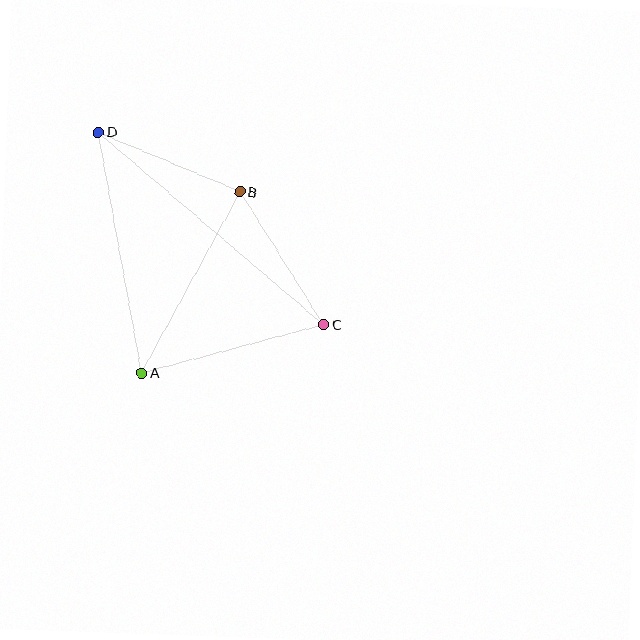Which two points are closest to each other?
Points B and D are closest to each other.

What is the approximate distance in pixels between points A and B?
The distance between A and B is approximately 206 pixels.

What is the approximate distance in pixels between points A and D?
The distance between A and D is approximately 245 pixels.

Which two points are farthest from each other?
Points C and D are farthest from each other.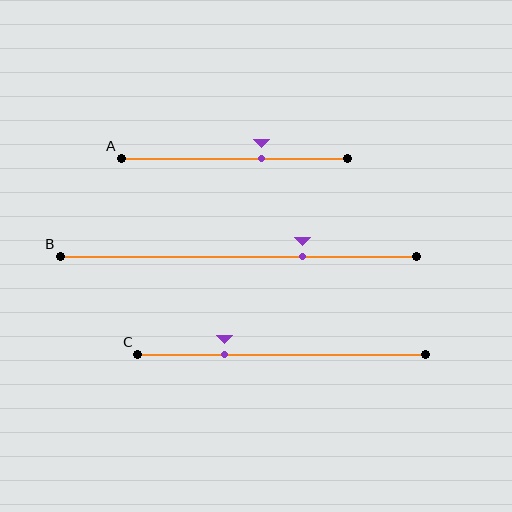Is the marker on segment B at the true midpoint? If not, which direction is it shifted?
No, the marker on segment B is shifted to the right by about 18% of the segment length.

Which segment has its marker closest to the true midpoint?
Segment A has its marker closest to the true midpoint.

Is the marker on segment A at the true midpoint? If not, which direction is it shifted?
No, the marker on segment A is shifted to the right by about 12% of the segment length.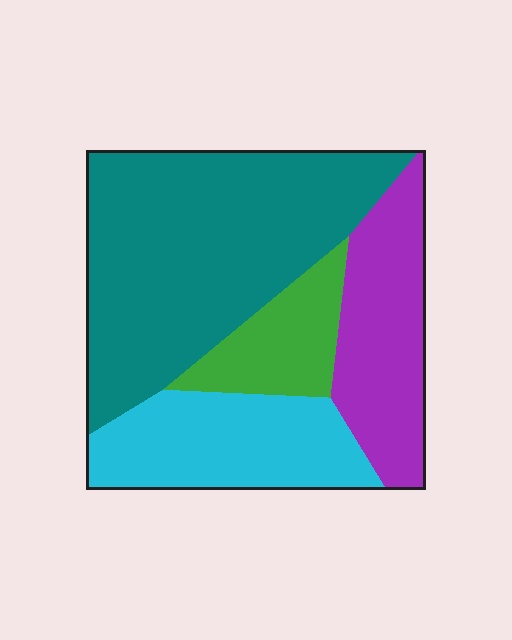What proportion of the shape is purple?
Purple covers 21% of the shape.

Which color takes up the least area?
Green, at roughly 10%.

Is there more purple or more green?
Purple.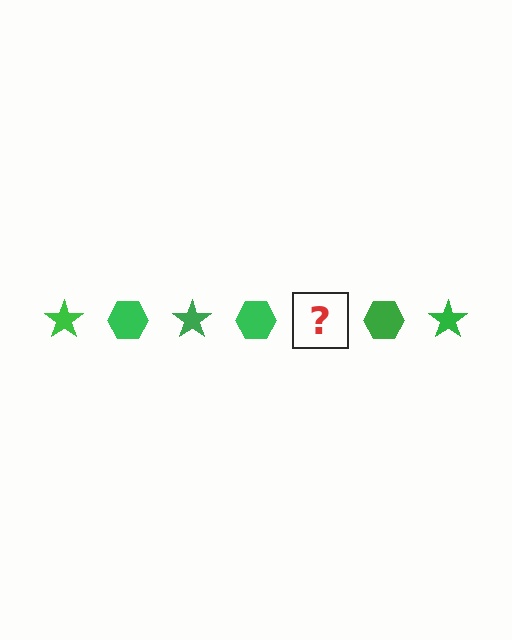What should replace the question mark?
The question mark should be replaced with a green star.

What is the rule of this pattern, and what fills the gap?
The rule is that the pattern cycles through star, hexagon shapes in green. The gap should be filled with a green star.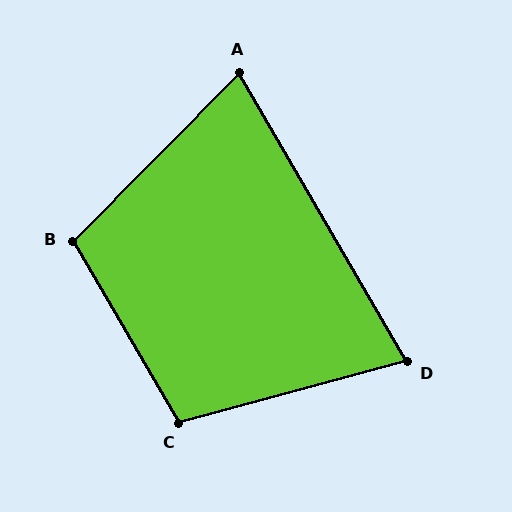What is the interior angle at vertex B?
Approximately 105 degrees (obtuse).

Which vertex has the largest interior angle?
C, at approximately 105 degrees.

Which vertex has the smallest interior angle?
A, at approximately 75 degrees.